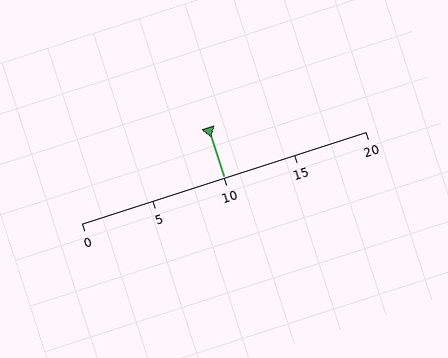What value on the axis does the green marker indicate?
The marker indicates approximately 10.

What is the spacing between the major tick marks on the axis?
The major ticks are spaced 5 apart.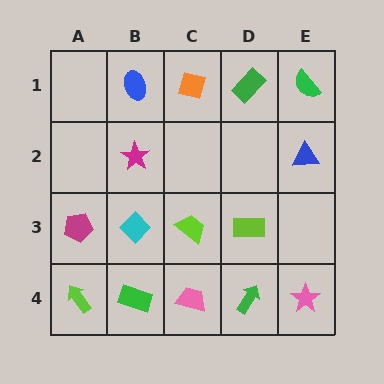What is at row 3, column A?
A magenta pentagon.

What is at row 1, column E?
A green semicircle.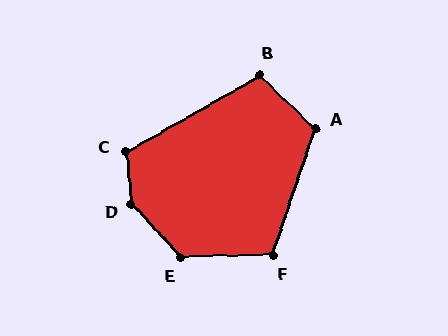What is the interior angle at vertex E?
Approximately 131 degrees (obtuse).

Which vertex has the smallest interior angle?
B, at approximately 106 degrees.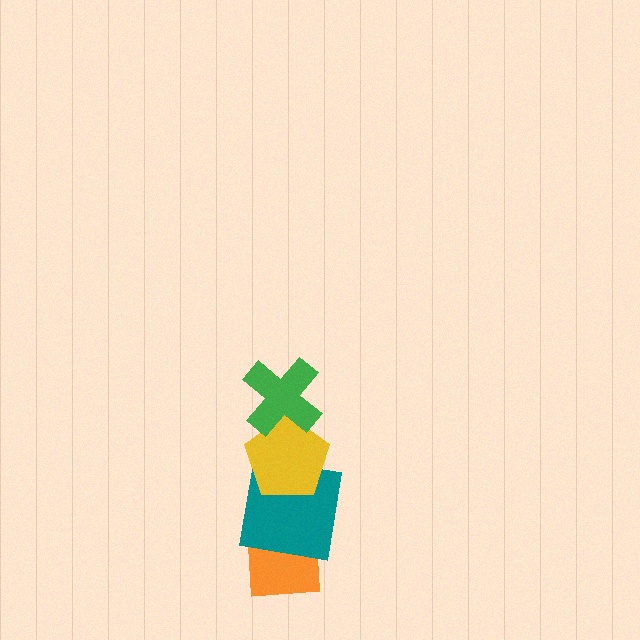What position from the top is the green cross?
The green cross is 1st from the top.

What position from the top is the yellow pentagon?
The yellow pentagon is 2nd from the top.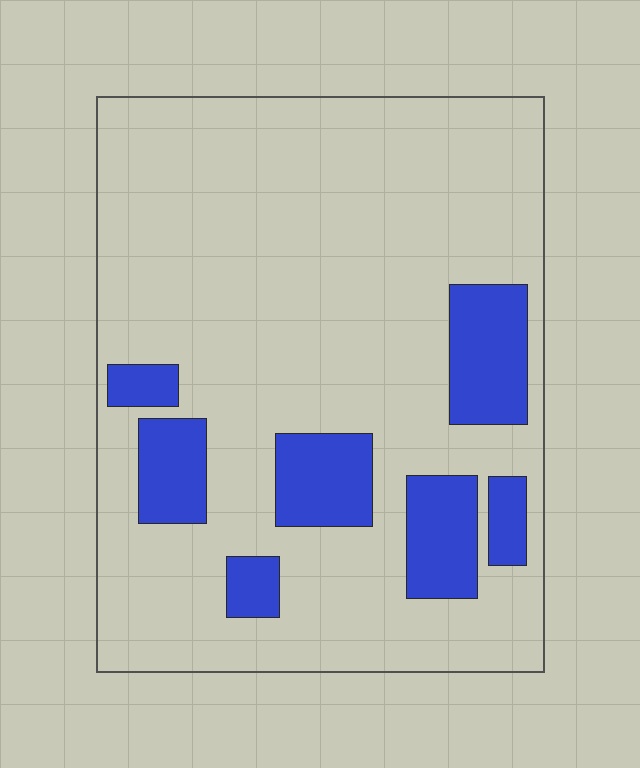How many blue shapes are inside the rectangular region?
7.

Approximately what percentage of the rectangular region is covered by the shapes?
Approximately 20%.